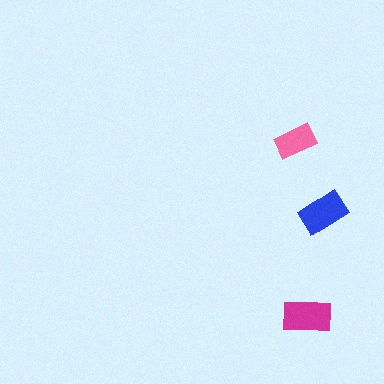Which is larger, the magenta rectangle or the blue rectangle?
The magenta one.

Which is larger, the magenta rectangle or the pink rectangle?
The magenta one.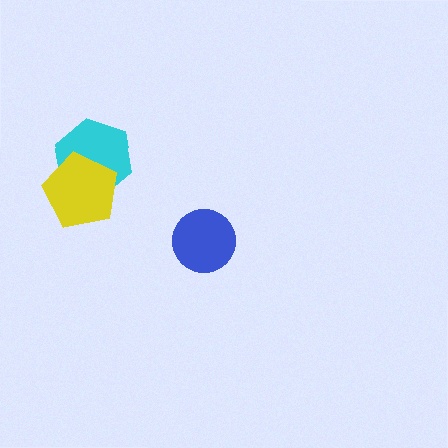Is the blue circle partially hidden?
No, no other shape covers it.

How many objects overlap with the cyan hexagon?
1 object overlaps with the cyan hexagon.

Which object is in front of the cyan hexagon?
The yellow pentagon is in front of the cyan hexagon.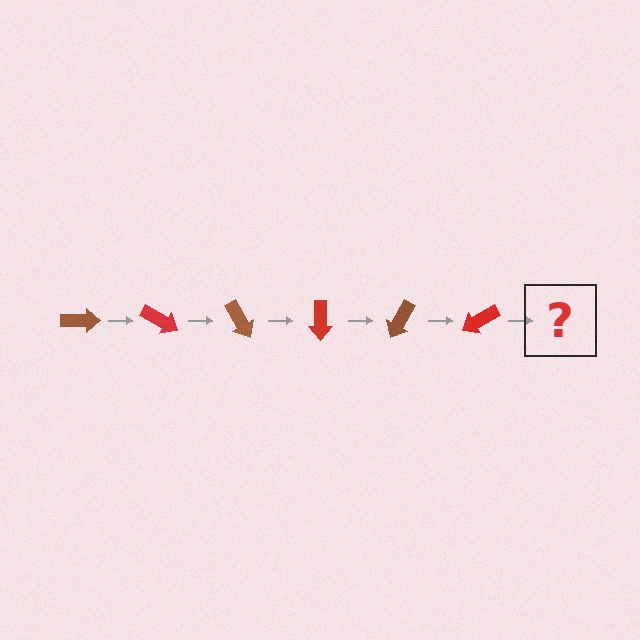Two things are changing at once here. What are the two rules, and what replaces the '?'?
The two rules are that it rotates 30 degrees each step and the color cycles through brown and red. The '?' should be a brown arrow, rotated 180 degrees from the start.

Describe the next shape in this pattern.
It should be a brown arrow, rotated 180 degrees from the start.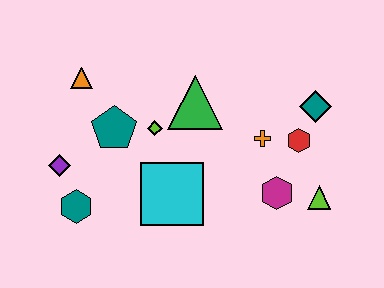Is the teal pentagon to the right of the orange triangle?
Yes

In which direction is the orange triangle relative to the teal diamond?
The orange triangle is to the left of the teal diamond.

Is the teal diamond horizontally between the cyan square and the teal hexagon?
No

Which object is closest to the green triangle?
The lime diamond is closest to the green triangle.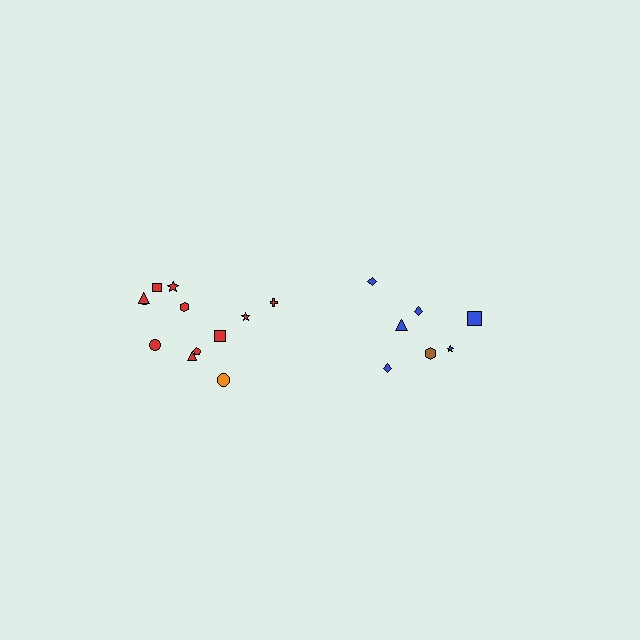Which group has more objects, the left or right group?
The left group.